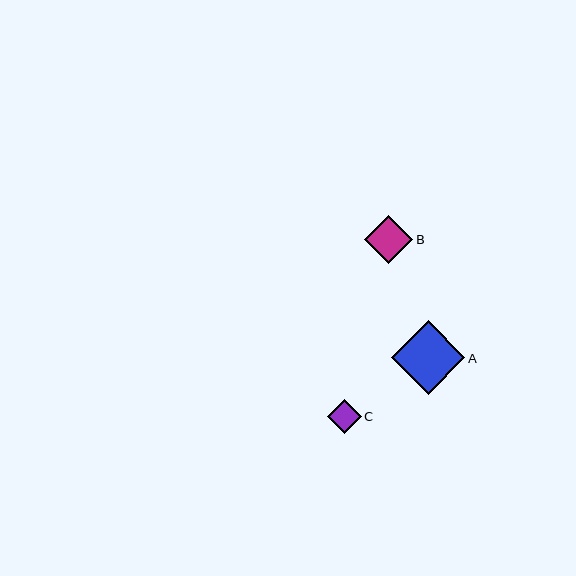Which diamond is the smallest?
Diamond C is the smallest with a size of approximately 34 pixels.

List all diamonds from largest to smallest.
From largest to smallest: A, B, C.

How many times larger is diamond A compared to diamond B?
Diamond A is approximately 1.5 times the size of diamond B.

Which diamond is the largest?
Diamond A is the largest with a size of approximately 74 pixels.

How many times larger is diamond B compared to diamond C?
Diamond B is approximately 1.4 times the size of diamond C.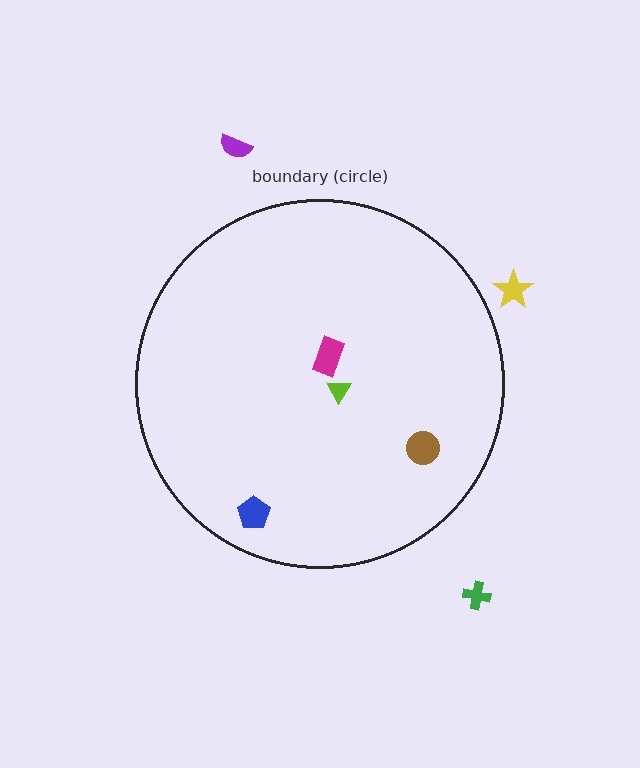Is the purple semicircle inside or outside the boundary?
Outside.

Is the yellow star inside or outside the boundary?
Outside.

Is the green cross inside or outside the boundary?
Outside.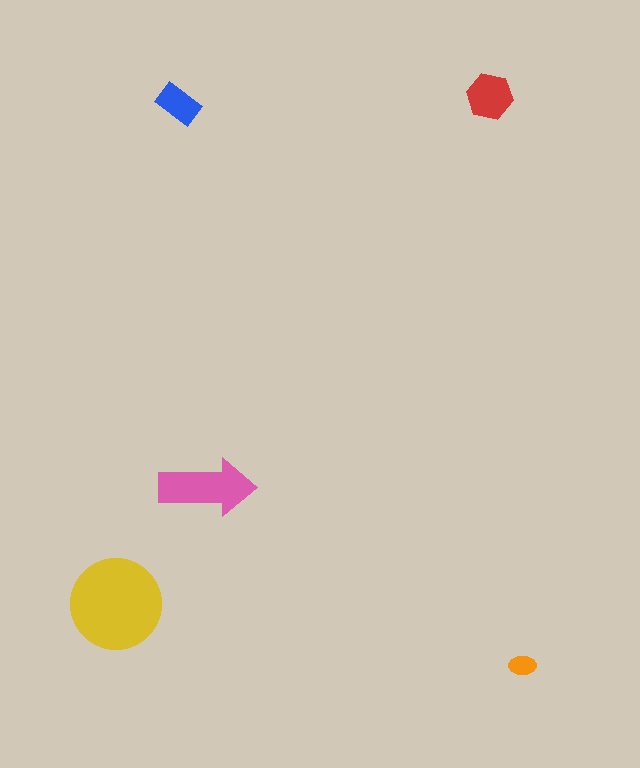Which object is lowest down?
The orange ellipse is bottommost.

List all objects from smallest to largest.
The orange ellipse, the blue rectangle, the red hexagon, the pink arrow, the yellow circle.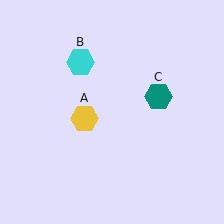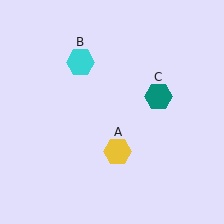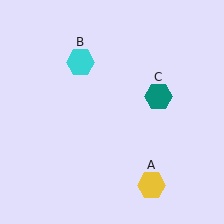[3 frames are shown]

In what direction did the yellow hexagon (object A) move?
The yellow hexagon (object A) moved down and to the right.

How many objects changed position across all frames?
1 object changed position: yellow hexagon (object A).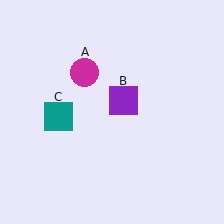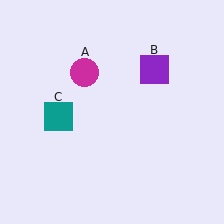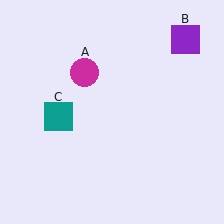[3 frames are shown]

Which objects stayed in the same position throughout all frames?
Magenta circle (object A) and teal square (object C) remained stationary.